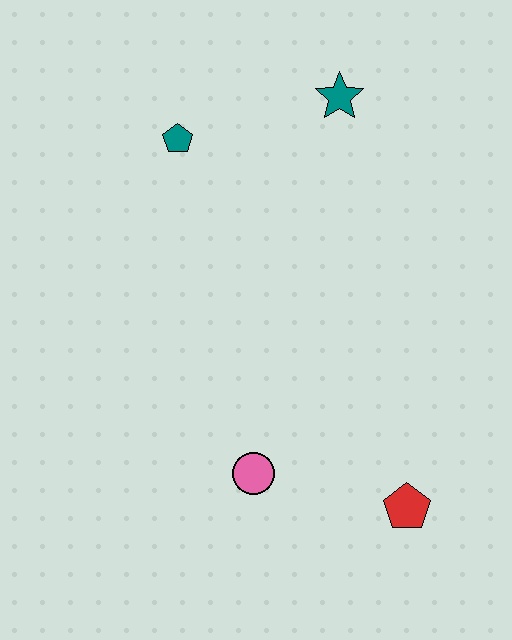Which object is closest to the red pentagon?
The pink circle is closest to the red pentagon.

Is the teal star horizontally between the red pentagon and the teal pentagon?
Yes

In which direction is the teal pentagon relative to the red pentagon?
The teal pentagon is above the red pentagon.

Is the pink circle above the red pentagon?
Yes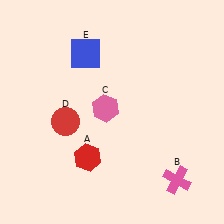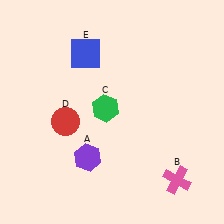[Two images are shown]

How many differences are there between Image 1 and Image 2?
There are 2 differences between the two images.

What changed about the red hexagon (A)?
In Image 1, A is red. In Image 2, it changed to purple.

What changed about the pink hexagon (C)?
In Image 1, C is pink. In Image 2, it changed to green.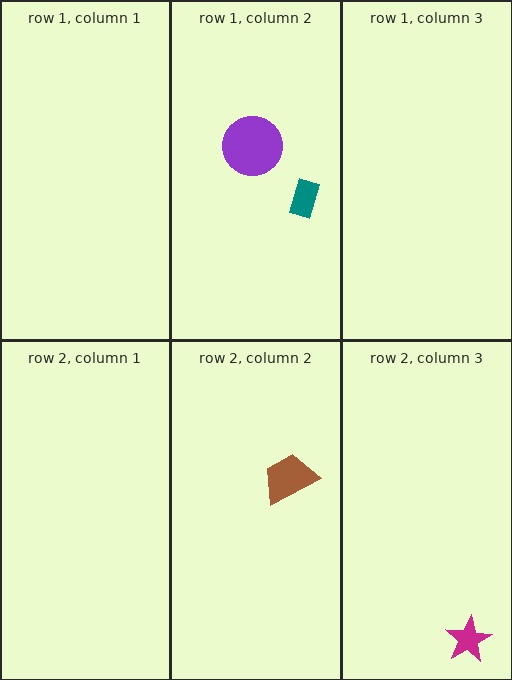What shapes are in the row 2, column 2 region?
The brown trapezoid.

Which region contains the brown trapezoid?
The row 2, column 2 region.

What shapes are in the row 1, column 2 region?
The purple circle, the teal rectangle.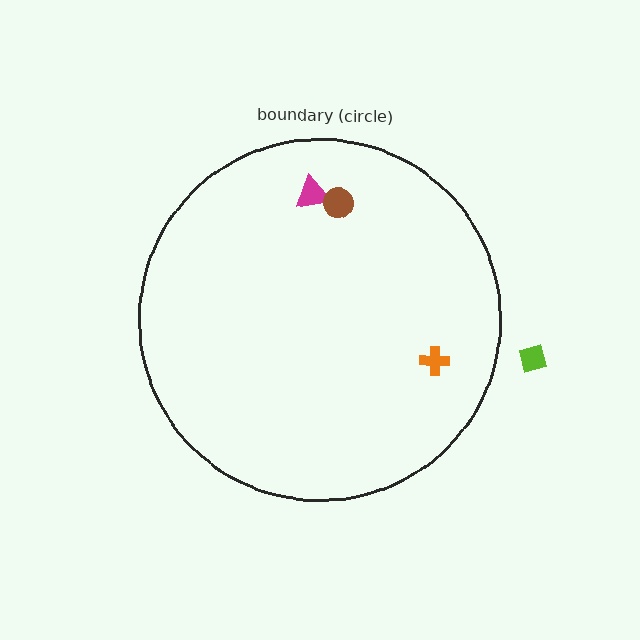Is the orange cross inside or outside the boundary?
Inside.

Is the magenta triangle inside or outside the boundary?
Inside.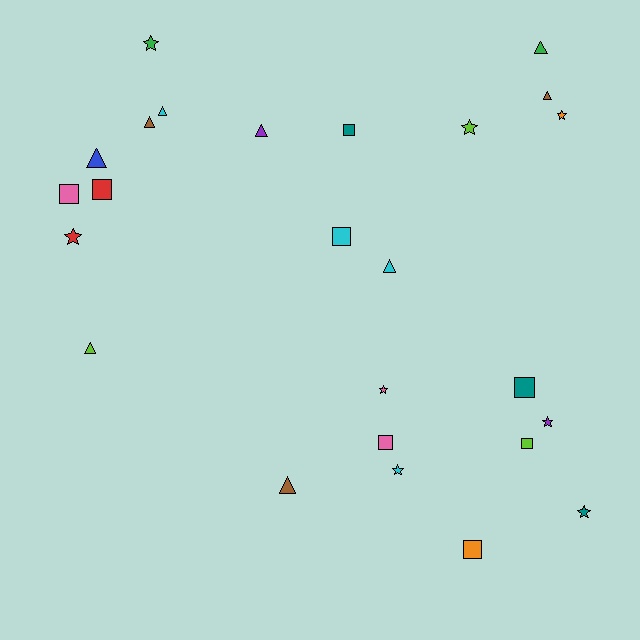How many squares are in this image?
There are 8 squares.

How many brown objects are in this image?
There are 3 brown objects.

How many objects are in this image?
There are 25 objects.